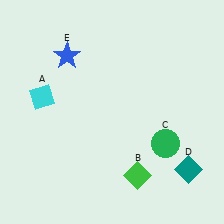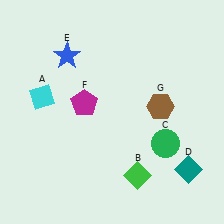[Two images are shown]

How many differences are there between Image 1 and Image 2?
There are 2 differences between the two images.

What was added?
A magenta pentagon (F), a brown hexagon (G) were added in Image 2.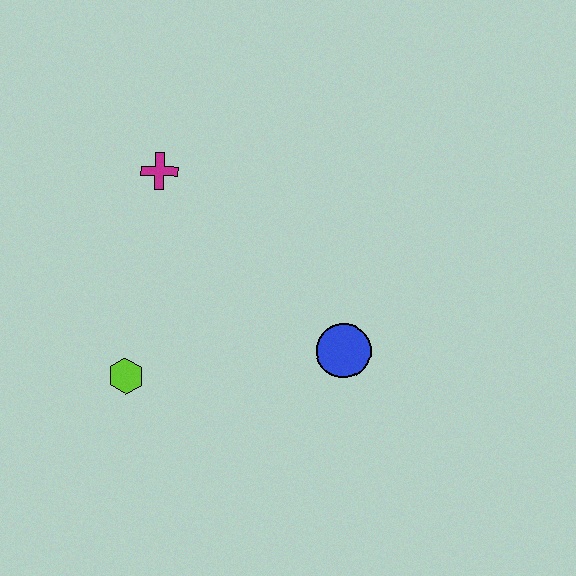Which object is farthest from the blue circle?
The magenta cross is farthest from the blue circle.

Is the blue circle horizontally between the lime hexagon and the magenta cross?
No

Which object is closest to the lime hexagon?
The magenta cross is closest to the lime hexagon.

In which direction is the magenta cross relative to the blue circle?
The magenta cross is to the left of the blue circle.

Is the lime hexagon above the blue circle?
No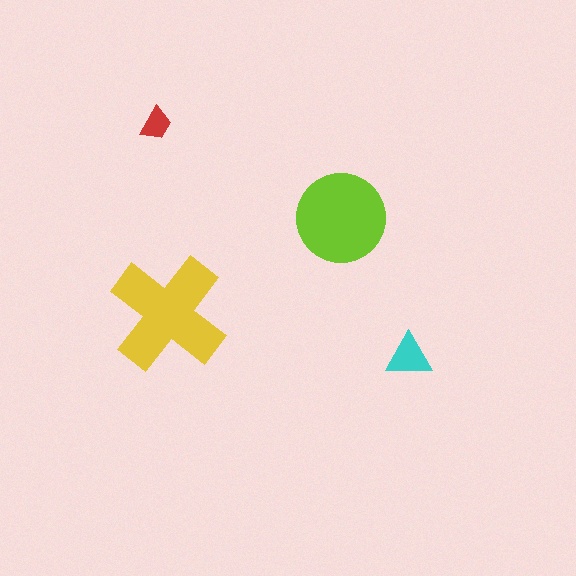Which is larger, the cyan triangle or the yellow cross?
The yellow cross.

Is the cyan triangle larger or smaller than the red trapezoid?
Larger.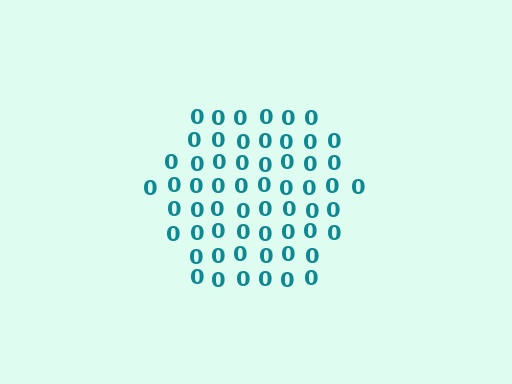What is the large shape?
The large shape is a hexagon.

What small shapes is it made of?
It is made of small digit 0's.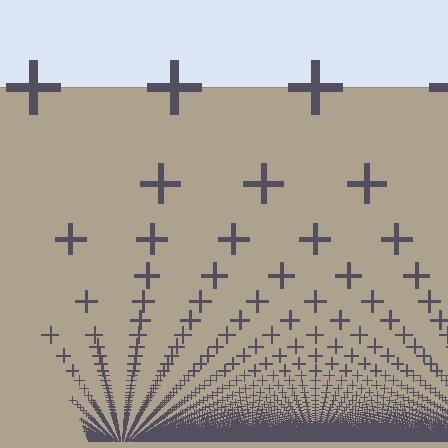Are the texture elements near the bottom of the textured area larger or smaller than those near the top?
Smaller. The gradient is inverted — elements near the bottom are smaller and denser.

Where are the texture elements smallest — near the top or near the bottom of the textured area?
Near the bottom.